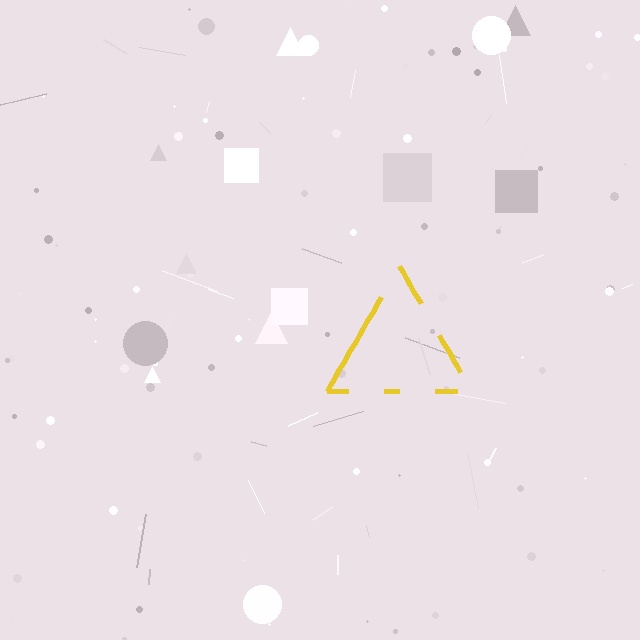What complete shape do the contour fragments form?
The contour fragments form a triangle.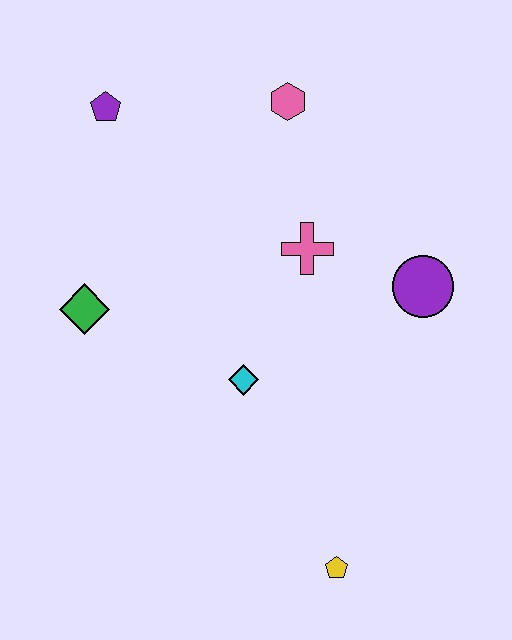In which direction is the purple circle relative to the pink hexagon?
The purple circle is below the pink hexagon.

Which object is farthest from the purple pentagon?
The yellow pentagon is farthest from the purple pentagon.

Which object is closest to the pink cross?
The purple circle is closest to the pink cross.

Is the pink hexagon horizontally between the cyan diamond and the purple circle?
Yes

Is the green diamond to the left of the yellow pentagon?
Yes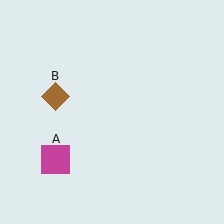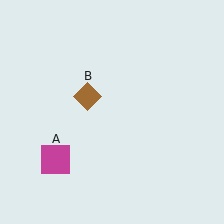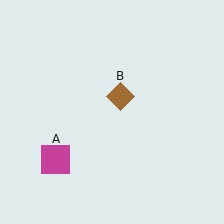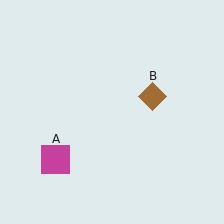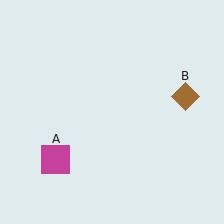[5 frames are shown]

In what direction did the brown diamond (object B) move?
The brown diamond (object B) moved right.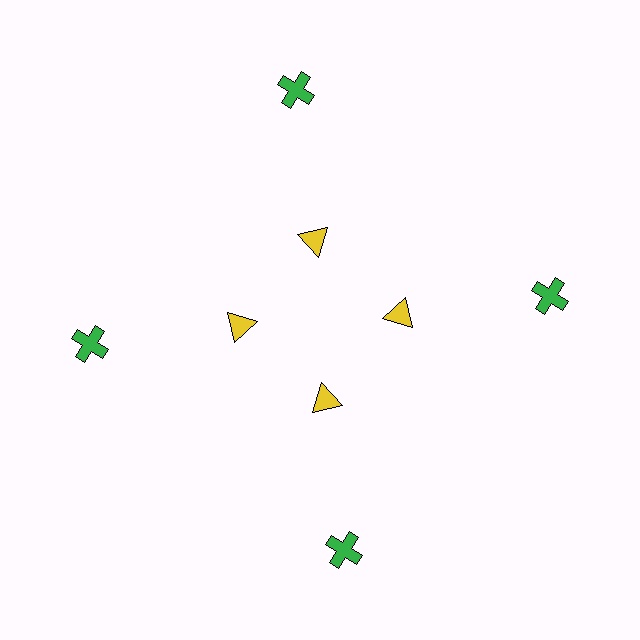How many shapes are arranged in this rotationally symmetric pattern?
There are 8 shapes, arranged in 4 groups of 2.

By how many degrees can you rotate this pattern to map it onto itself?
The pattern maps onto itself every 90 degrees of rotation.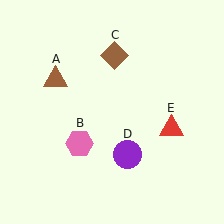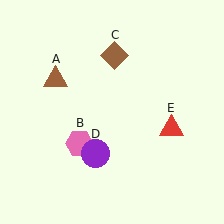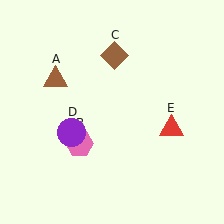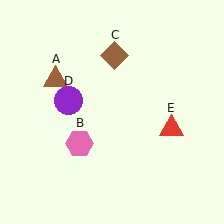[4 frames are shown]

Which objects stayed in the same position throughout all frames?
Brown triangle (object A) and pink hexagon (object B) and brown diamond (object C) and red triangle (object E) remained stationary.